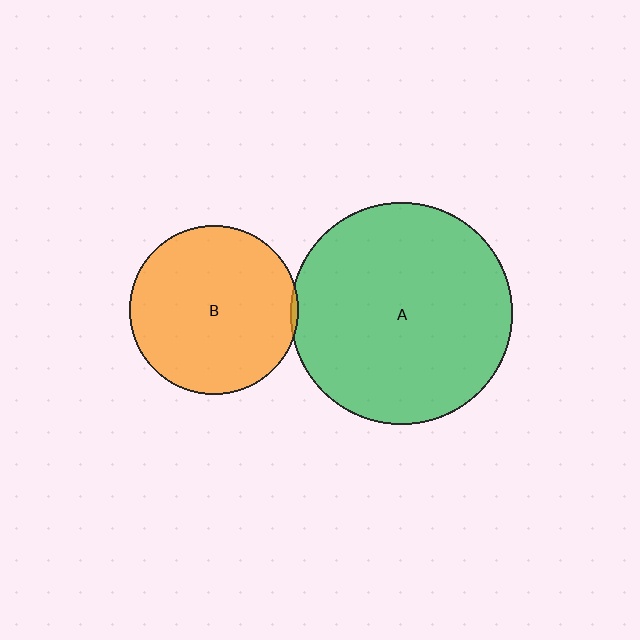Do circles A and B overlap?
Yes.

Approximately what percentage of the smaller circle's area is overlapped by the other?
Approximately 5%.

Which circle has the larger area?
Circle A (green).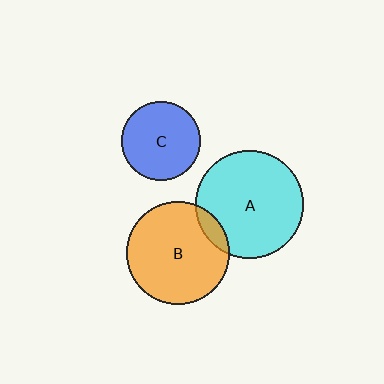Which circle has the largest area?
Circle A (cyan).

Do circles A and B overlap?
Yes.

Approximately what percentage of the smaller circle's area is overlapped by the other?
Approximately 10%.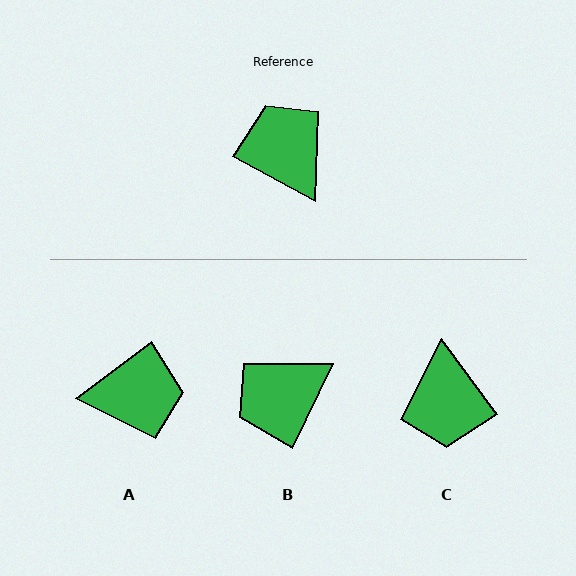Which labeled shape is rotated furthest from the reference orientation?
C, about 155 degrees away.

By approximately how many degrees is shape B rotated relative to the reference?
Approximately 93 degrees counter-clockwise.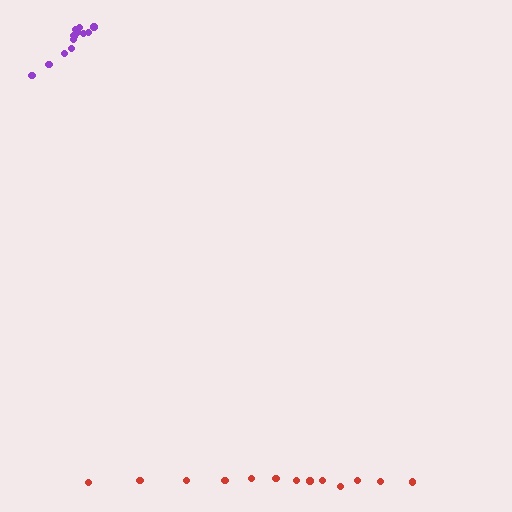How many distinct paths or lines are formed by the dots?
There are 2 distinct paths.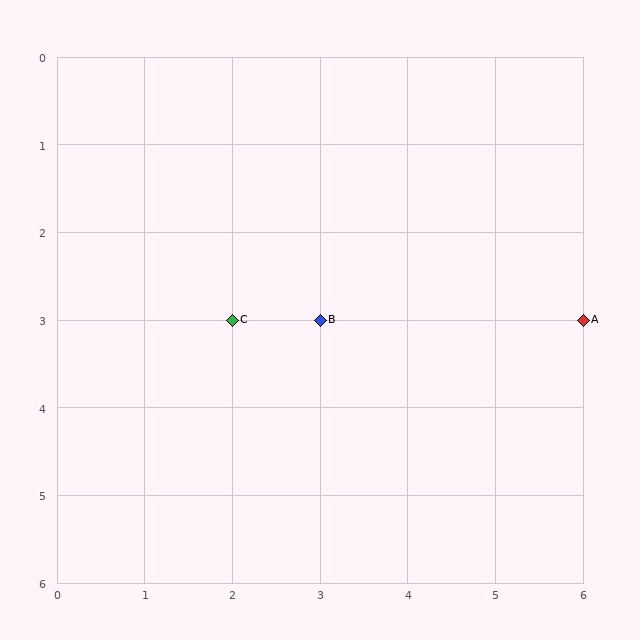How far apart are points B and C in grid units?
Points B and C are 1 column apart.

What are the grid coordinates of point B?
Point B is at grid coordinates (3, 3).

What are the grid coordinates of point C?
Point C is at grid coordinates (2, 3).